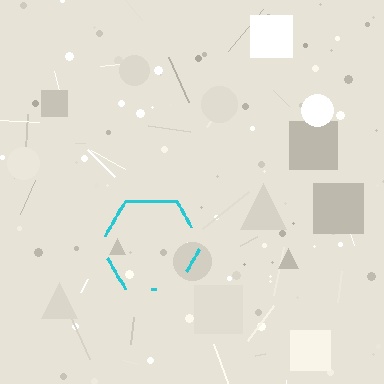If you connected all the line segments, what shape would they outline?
They would outline a hexagon.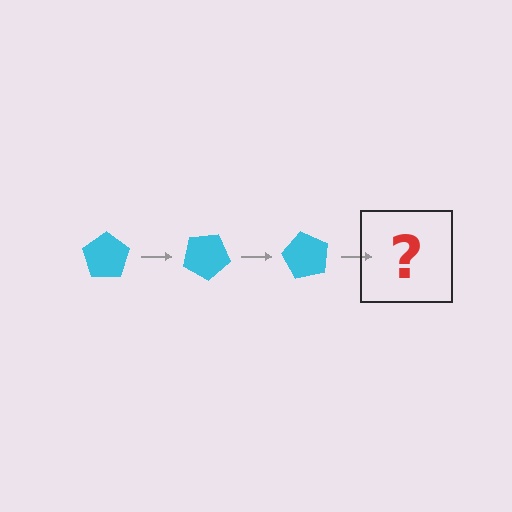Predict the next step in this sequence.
The next step is a cyan pentagon rotated 90 degrees.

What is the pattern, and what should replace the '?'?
The pattern is that the pentagon rotates 30 degrees each step. The '?' should be a cyan pentagon rotated 90 degrees.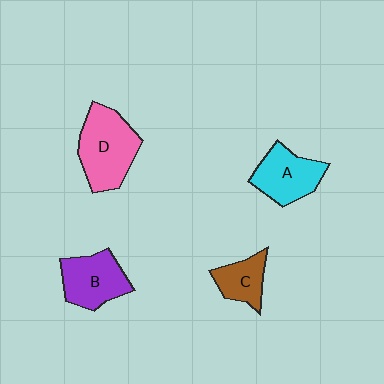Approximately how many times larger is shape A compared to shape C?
Approximately 1.5 times.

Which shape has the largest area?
Shape D (pink).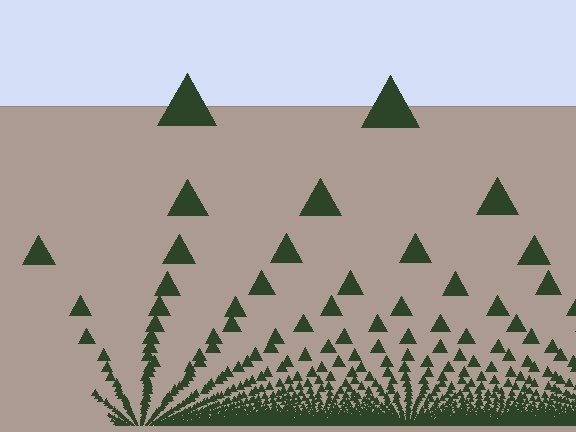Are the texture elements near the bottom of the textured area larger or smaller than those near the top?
Smaller. The gradient is inverted — elements near the bottom are smaller and denser.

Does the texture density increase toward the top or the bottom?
Density increases toward the bottom.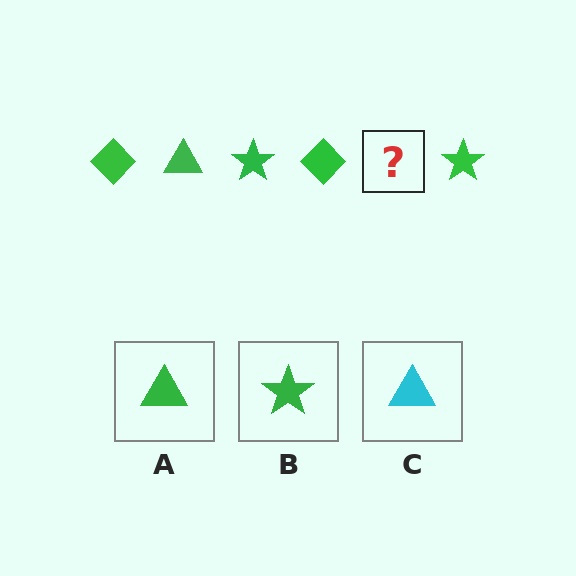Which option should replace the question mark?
Option A.